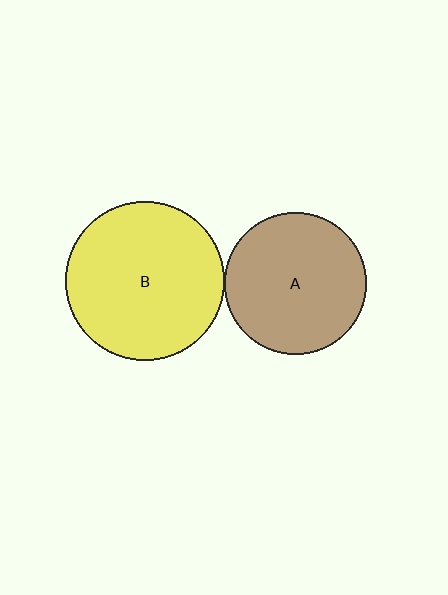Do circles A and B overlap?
Yes.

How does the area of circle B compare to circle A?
Approximately 1.2 times.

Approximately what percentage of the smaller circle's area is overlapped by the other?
Approximately 5%.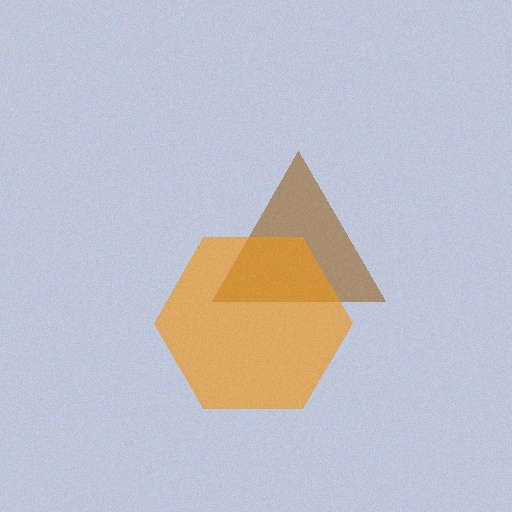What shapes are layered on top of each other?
The layered shapes are: a brown triangle, an orange hexagon.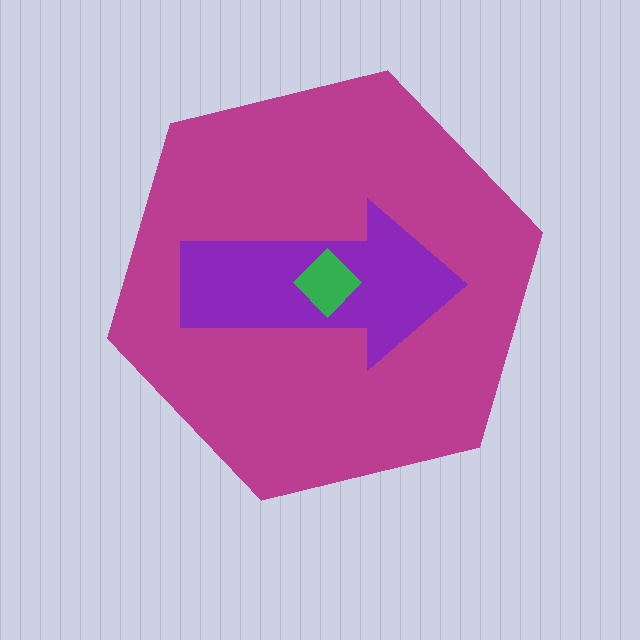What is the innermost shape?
The green diamond.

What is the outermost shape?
The magenta hexagon.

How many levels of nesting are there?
3.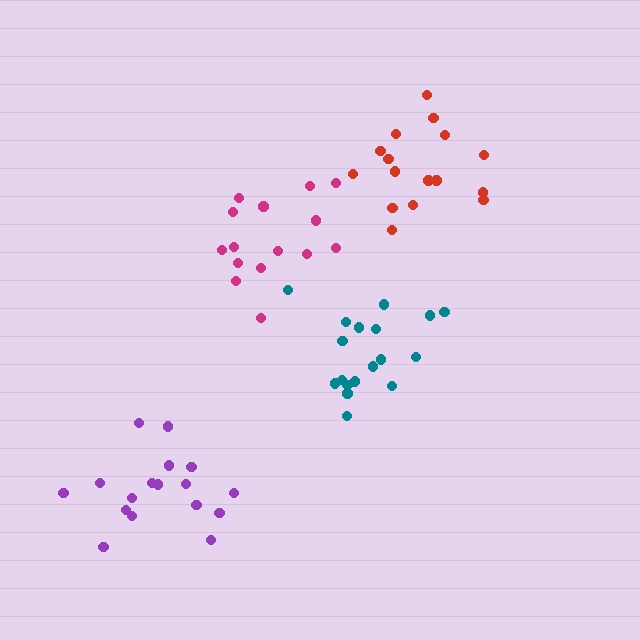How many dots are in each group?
Group 1: 15 dots, Group 2: 18 dots, Group 3: 16 dots, Group 4: 17 dots (66 total).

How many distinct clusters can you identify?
There are 4 distinct clusters.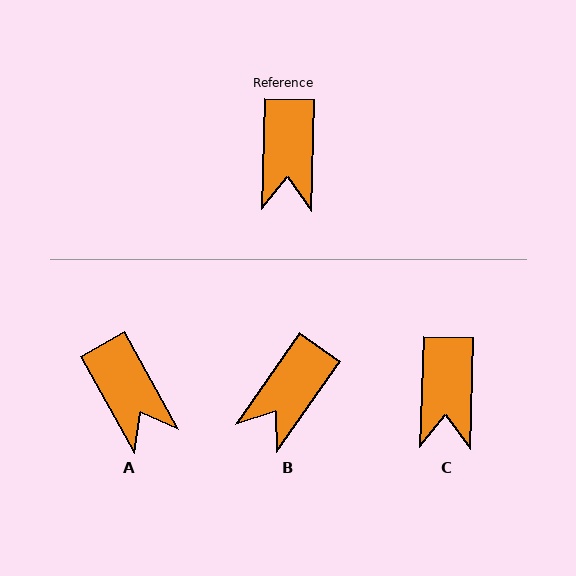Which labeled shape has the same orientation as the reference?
C.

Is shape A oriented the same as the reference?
No, it is off by about 31 degrees.